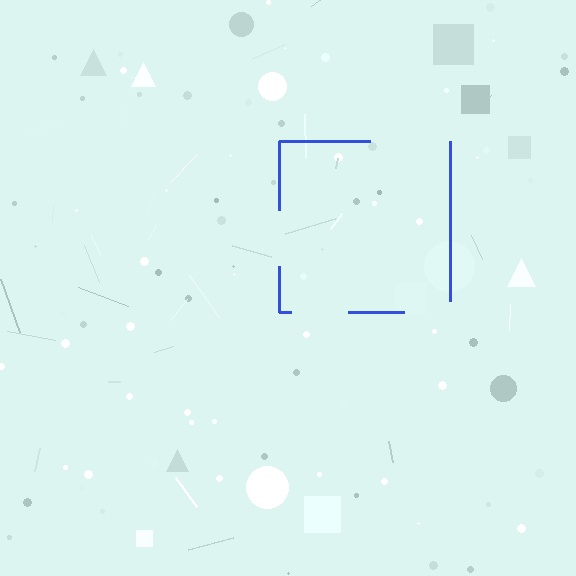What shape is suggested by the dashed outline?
The dashed outline suggests a square.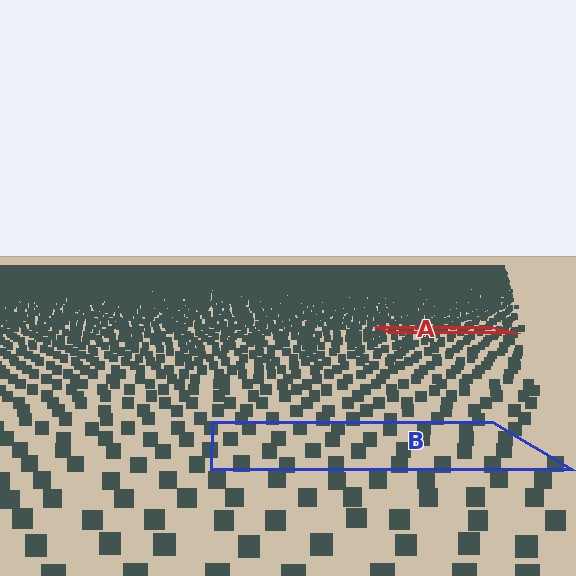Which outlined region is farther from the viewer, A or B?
Region A is farther from the viewer — the texture elements inside it appear smaller and more densely packed.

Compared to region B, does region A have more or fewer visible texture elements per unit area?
Region A has more texture elements per unit area — they are packed more densely because it is farther away.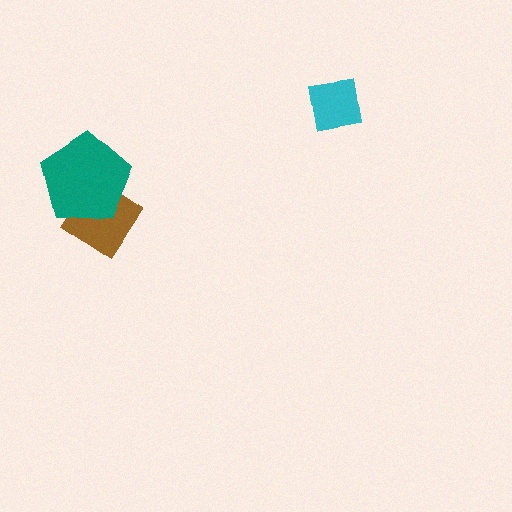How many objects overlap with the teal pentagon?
1 object overlaps with the teal pentagon.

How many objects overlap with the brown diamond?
1 object overlaps with the brown diamond.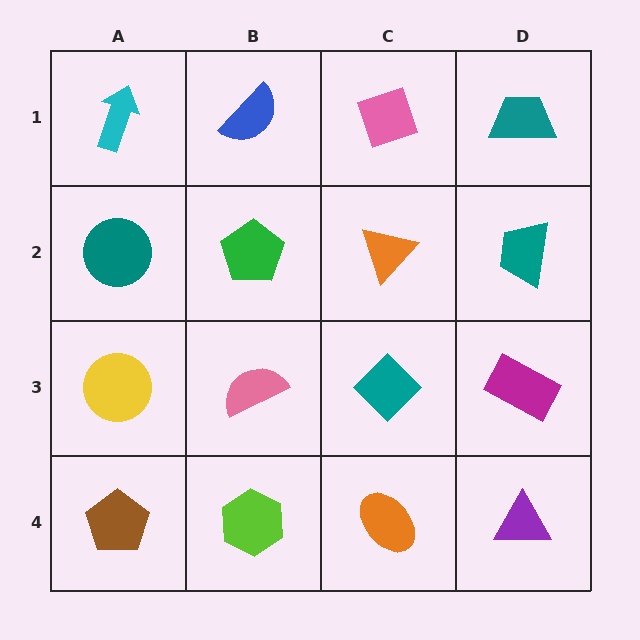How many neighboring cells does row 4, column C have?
3.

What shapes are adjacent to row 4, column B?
A pink semicircle (row 3, column B), a brown pentagon (row 4, column A), an orange ellipse (row 4, column C).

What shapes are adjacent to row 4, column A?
A yellow circle (row 3, column A), a lime hexagon (row 4, column B).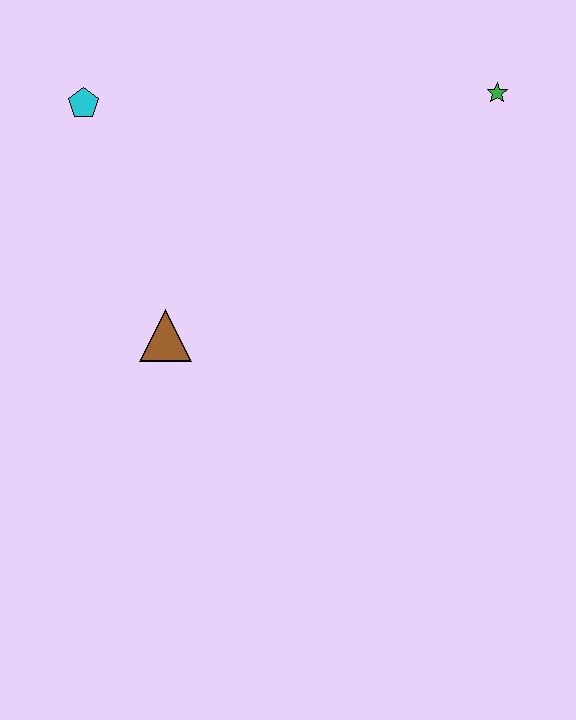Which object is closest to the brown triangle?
The cyan pentagon is closest to the brown triangle.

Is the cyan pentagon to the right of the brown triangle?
No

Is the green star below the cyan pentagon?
No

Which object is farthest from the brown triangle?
The green star is farthest from the brown triangle.